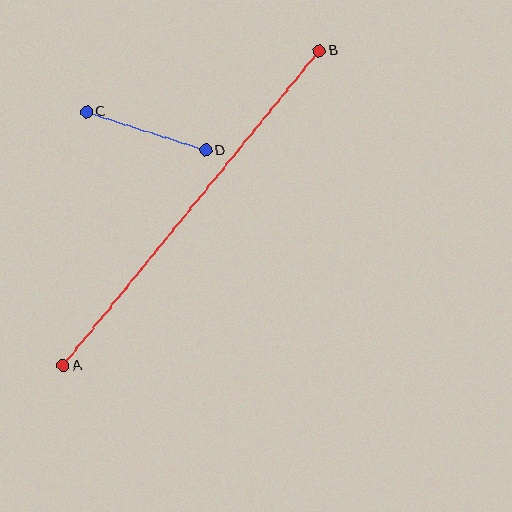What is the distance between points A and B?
The distance is approximately 406 pixels.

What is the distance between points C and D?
The distance is approximately 125 pixels.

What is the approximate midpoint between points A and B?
The midpoint is at approximately (191, 208) pixels.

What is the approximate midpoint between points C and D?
The midpoint is at approximately (146, 131) pixels.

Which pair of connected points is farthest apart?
Points A and B are farthest apart.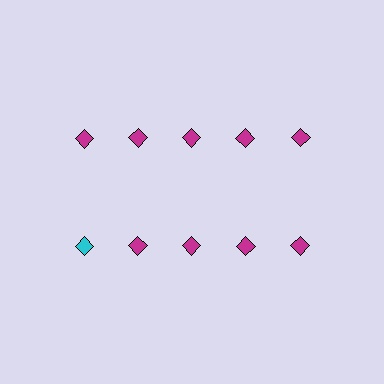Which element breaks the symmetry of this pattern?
The cyan diamond in the second row, leftmost column breaks the symmetry. All other shapes are magenta diamonds.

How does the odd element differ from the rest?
It has a different color: cyan instead of magenta.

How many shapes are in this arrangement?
There are 10 shapes arranged in a grid pattern.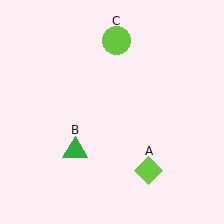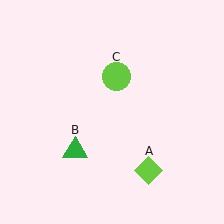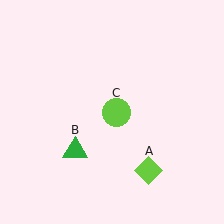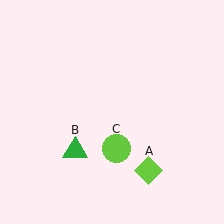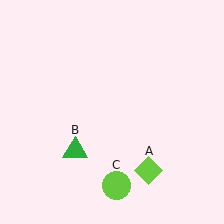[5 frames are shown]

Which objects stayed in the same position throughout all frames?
Lime diamond (object A) and green triangle (object B) remained stationary.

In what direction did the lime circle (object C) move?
The lime circle (object C) moved down.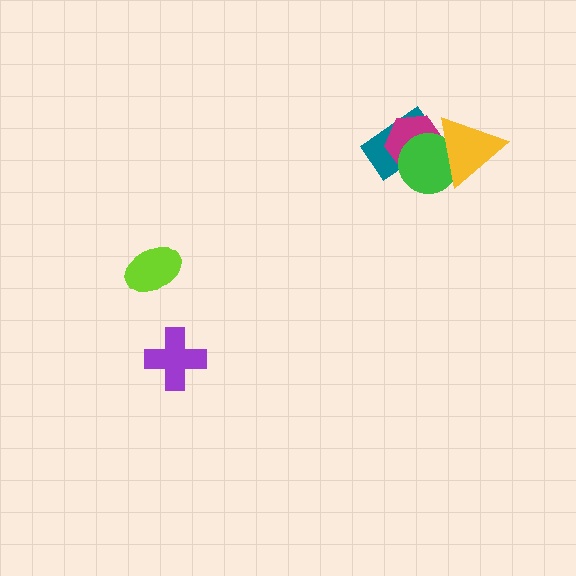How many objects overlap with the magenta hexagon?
3 objects overlap with the magenta hexagon.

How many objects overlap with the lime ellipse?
0 objects overlap with the lime ellipse.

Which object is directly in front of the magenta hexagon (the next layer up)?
The green circle is directly in front of the magenta hexagon.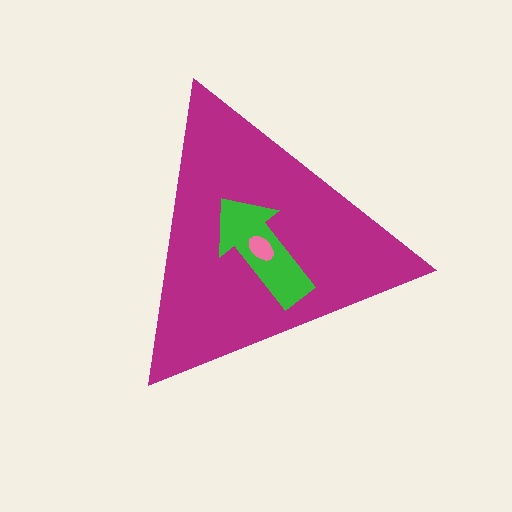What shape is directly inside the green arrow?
The pink ellipse.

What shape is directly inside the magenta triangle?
The green arrow.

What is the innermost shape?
The pink ellipse.